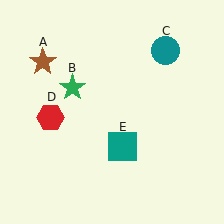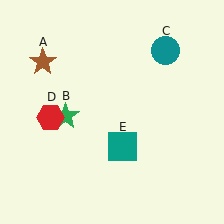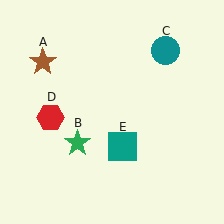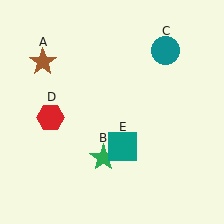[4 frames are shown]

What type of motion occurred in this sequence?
The green star (object B) rotated counterclockwise around the center of the scene.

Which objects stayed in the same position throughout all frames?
Brown star (object A) and teal circle (object C) and red hexagon (object D) and teal square (object E) remained stationary.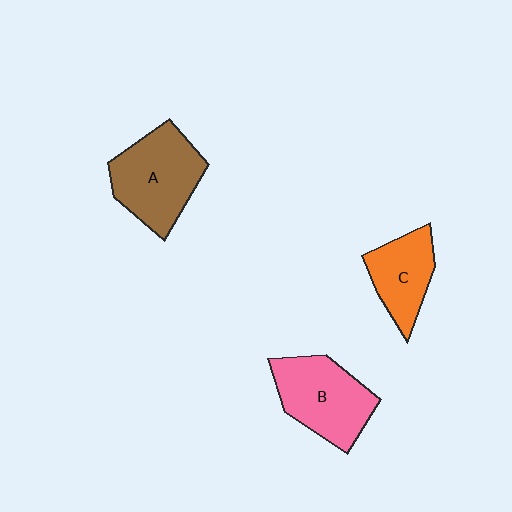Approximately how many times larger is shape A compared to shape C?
Approximately 1.5 times.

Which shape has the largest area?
Shape A (brown).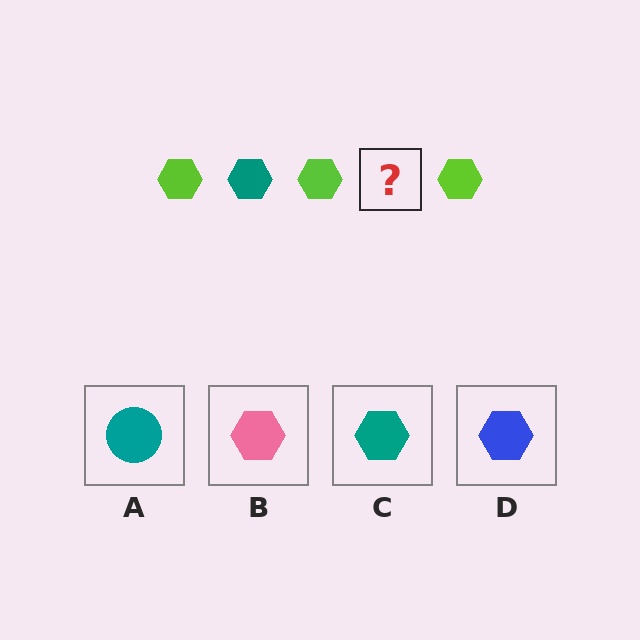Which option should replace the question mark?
Option C.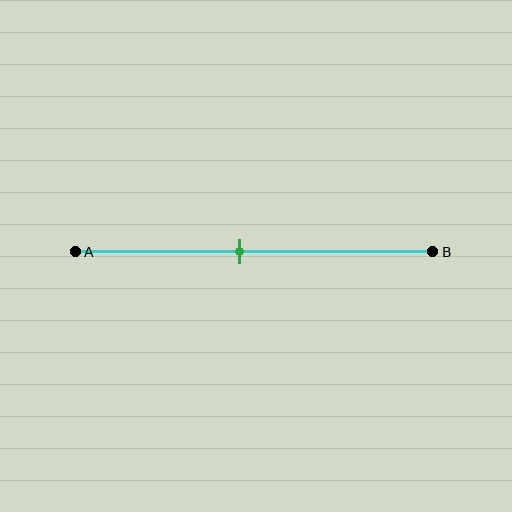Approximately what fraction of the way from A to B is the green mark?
The green mark is approximately 45% of the way from A to B.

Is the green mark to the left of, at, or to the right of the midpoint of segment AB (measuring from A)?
The green mark is to the left of the midpoint of segment AB.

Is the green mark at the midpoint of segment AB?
No, the mark is at about 45% from A, not at the 50% midpoint.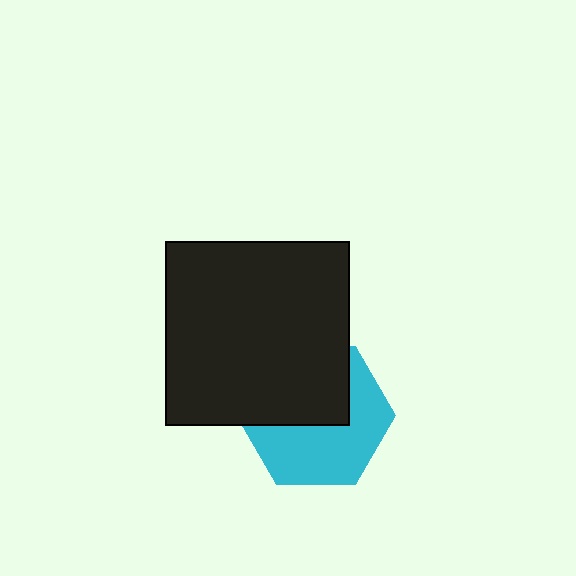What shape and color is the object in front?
The object in front is a black square.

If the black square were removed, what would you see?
You would see the complete cyan hexagon.